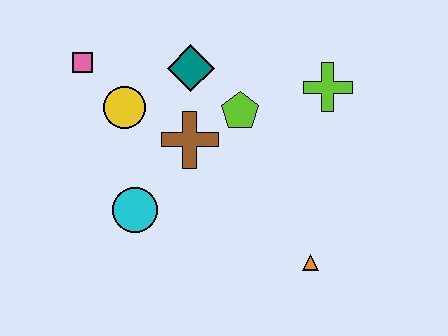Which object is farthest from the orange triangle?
The pink square is farthest from the orange triangle.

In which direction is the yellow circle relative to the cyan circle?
The yellow circle is above the cyan circle.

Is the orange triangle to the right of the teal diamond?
Yes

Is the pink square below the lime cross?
No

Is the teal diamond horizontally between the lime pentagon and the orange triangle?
No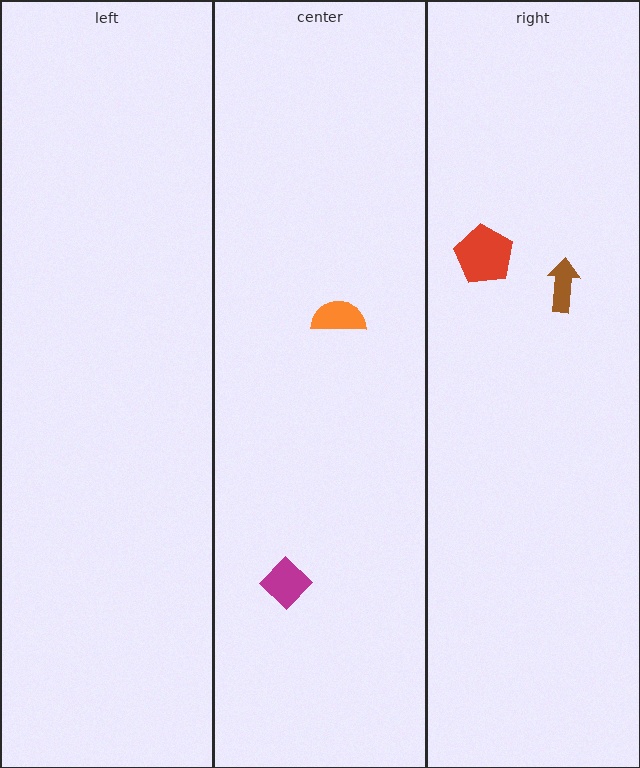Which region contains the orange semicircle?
The center region.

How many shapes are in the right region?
2.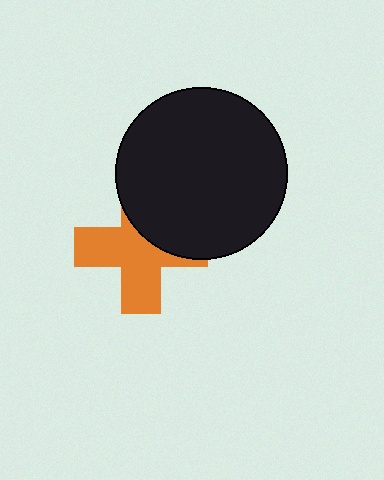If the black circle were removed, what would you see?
You would see the complete orange cross.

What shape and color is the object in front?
The object in front is a black circle.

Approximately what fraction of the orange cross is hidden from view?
Roughly 39% of the orange cross is hidden behind the black circle.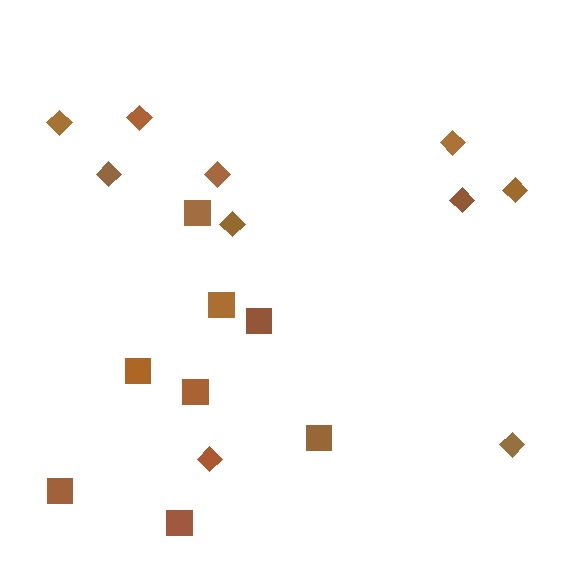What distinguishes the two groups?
There are 2 groups: one group of diamonds (10) and one group of squares (8).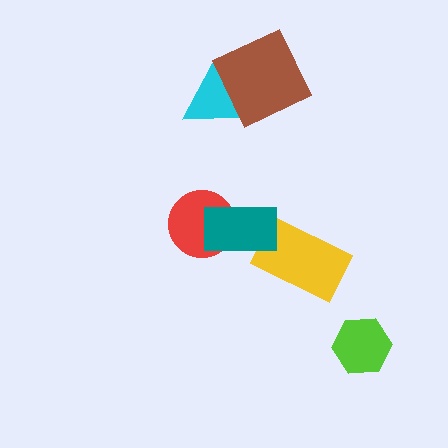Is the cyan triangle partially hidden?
Yes, it is partially covered by another shape.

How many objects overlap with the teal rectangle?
2 objects overlap with the teal rectangle.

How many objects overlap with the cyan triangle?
1 object overlaps with the cyan triangle.